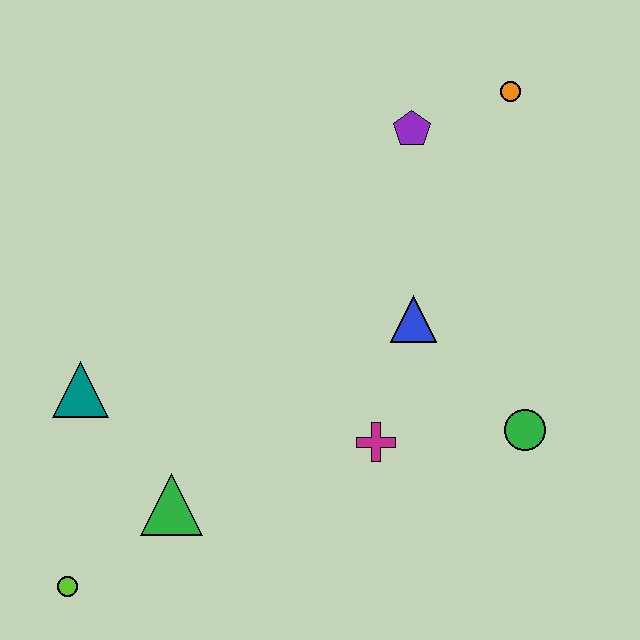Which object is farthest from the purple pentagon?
The lime circle is farthest from the purple pentagon.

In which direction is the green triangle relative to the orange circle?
The green triangle is below the orange circle.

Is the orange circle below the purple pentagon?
No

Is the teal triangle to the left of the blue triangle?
Yes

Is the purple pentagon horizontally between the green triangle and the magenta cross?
No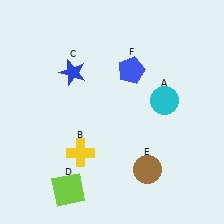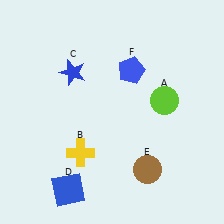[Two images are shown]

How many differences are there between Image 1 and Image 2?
There are 2 differences between the two images.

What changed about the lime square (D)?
In Image 1, D is lime. In Image 2, it changed to blue.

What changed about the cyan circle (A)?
In Image 1, A is cyan. In Image 2, it changed to lime.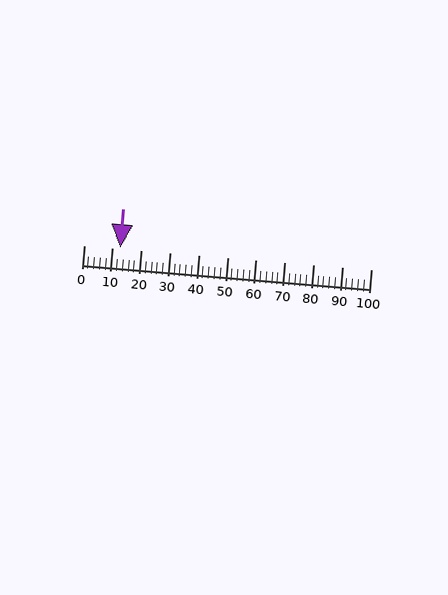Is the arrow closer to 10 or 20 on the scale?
The arrow is closer to 10.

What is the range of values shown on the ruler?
The ruler shows values from 0 to 100.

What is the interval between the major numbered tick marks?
The major tick marks are spaced 10 units apart.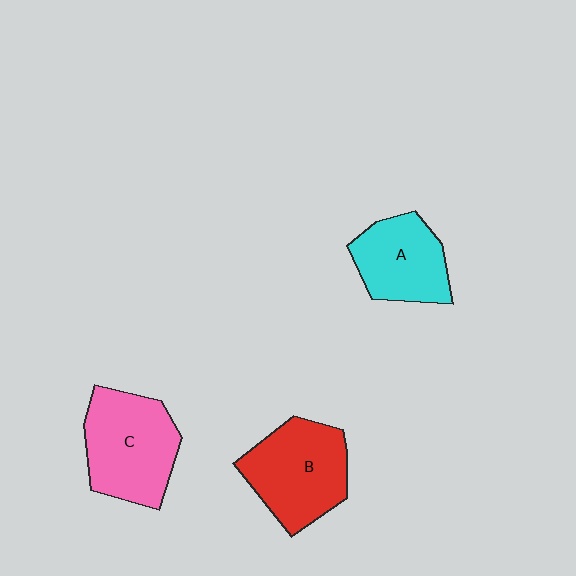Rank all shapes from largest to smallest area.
From largest to smallest: C (pink), B (red), A (cyan).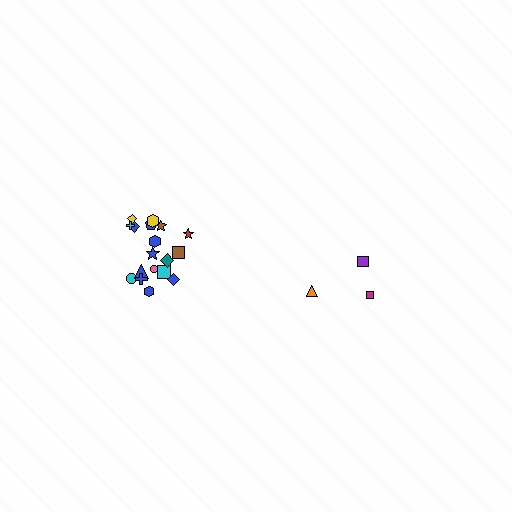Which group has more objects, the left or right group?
The left group.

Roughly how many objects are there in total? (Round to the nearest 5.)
Roughly 20 objects in total.